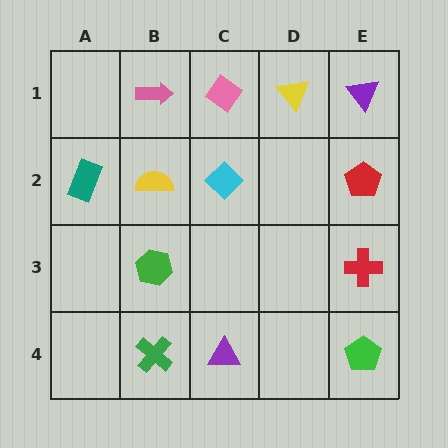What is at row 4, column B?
A green cross.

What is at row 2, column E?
A red pentagon.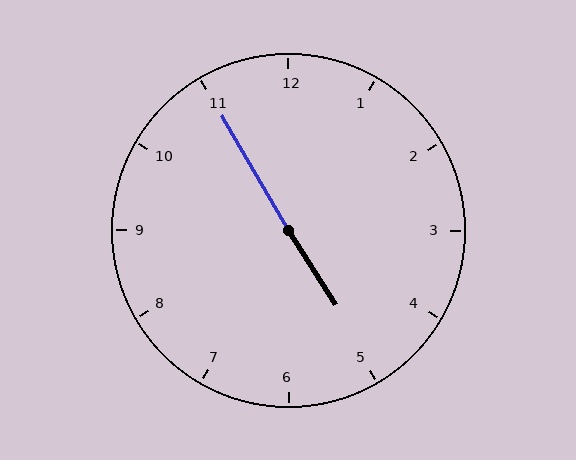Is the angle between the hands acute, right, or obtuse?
It is obtuse.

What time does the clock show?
4:55.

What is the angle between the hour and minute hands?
Approximately 178 degrees.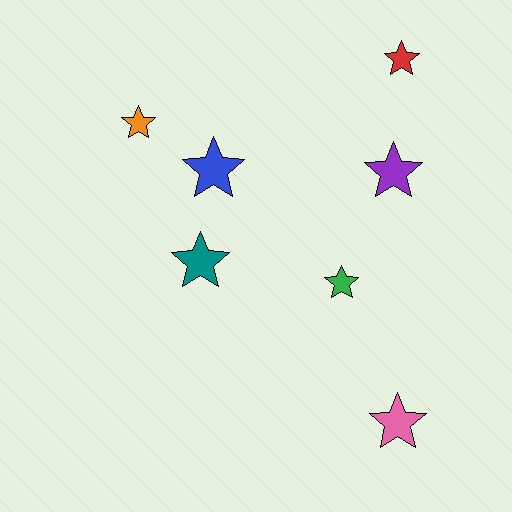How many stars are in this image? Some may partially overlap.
There are 7 stars.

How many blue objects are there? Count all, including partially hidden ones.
There is 1 blue object.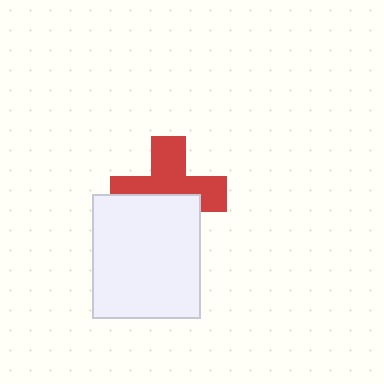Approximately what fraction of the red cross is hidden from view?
Roughly 44% of the red cross is hidden behind the white rectangle.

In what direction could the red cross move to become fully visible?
The red cross could move up. That would shift it out from behind the white rectangle entirely.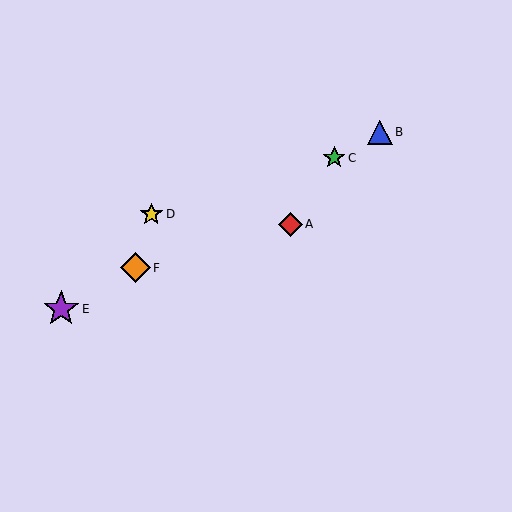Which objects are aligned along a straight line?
Objects B, C, E, F are aligned along a straight line.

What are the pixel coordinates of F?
Object F is at (135, 268).